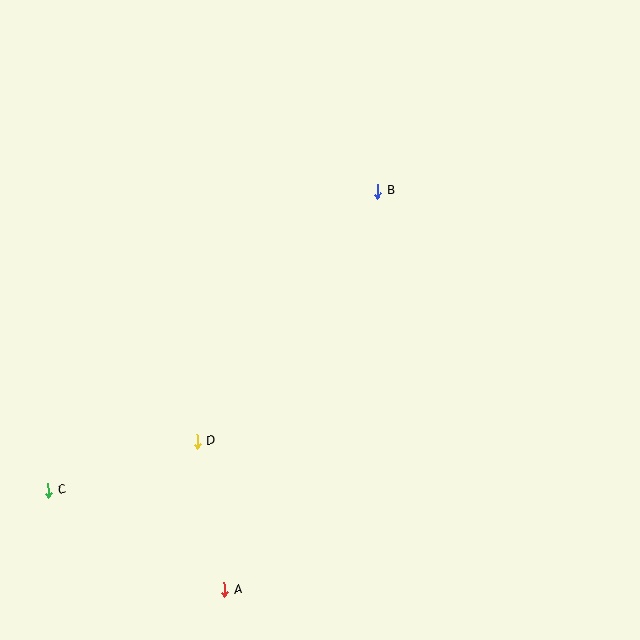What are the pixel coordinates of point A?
Point A is at (224, 590).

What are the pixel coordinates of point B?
Point B is at (378, 191).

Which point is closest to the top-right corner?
Point B is closest to the top-right corner.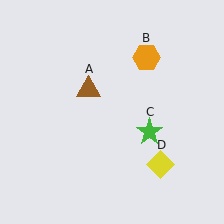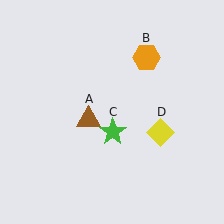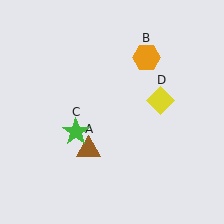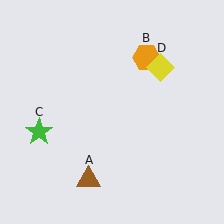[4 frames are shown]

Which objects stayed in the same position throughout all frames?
Orange hexagon (object B) remained stationary.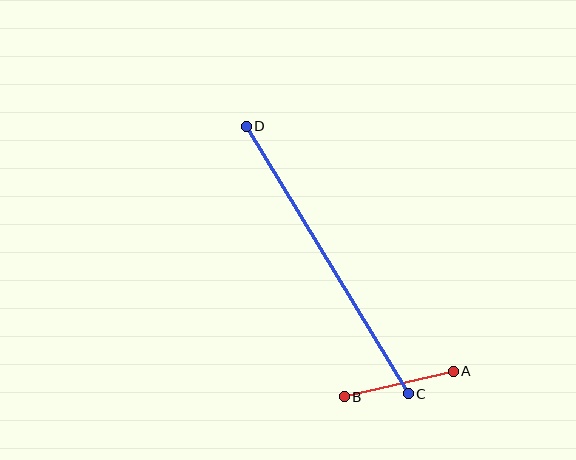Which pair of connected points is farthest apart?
Points C and D are farthest apart.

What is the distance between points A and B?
The distance is approximately 112 pixels.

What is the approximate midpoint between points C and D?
The midpoint is at approximately (327, 260) pixels.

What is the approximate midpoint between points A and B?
The midpoint is at approximately (399, 384) pixels.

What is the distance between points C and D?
The distance is approximately 313 pixels.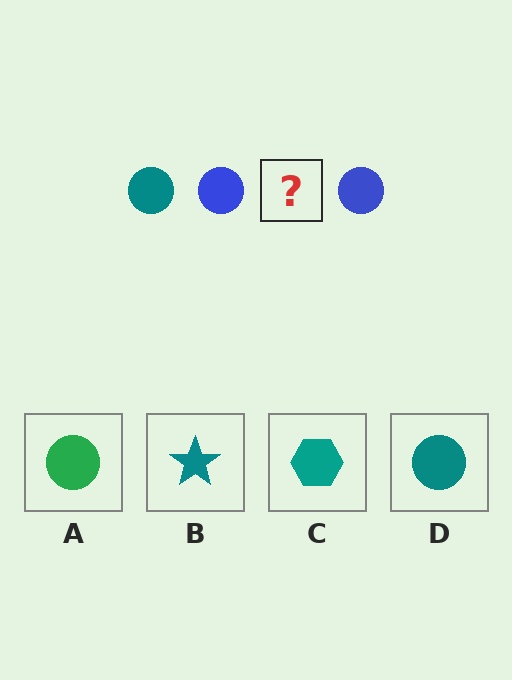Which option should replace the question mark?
Option D.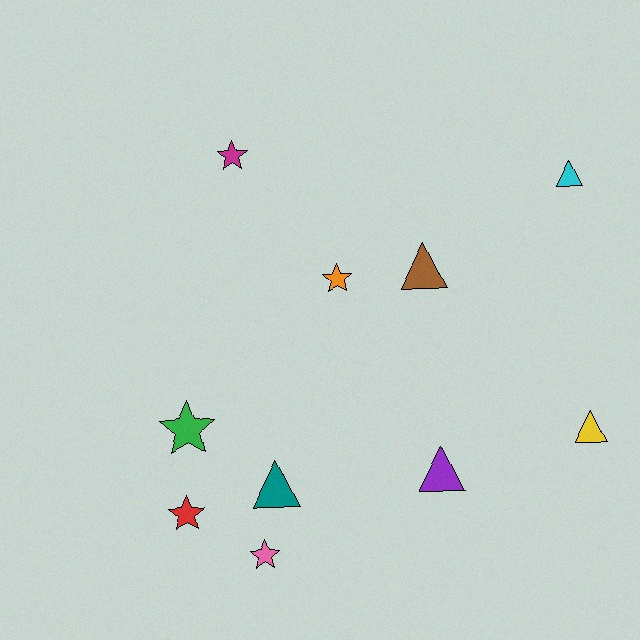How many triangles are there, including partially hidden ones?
There are 5 triangles.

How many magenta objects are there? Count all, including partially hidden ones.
There is 1 magenta object.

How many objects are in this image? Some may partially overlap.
There are 10 objects.